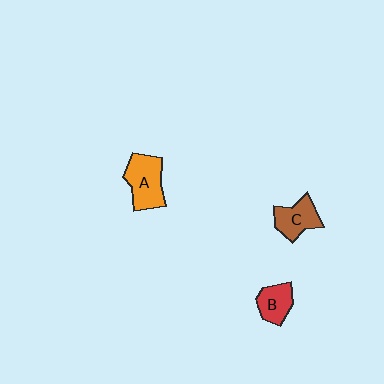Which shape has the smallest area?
Shape B (red).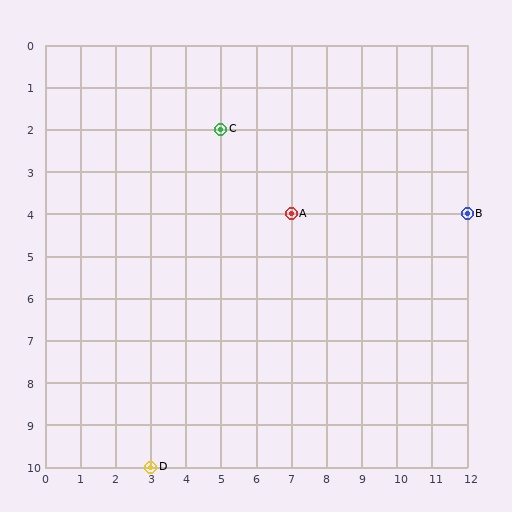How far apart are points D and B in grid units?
Points D and B are 9 columns and 6 rows apart (about 10.8 grid units diagonally).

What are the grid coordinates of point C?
Point C is at grid coordinates (5, 2).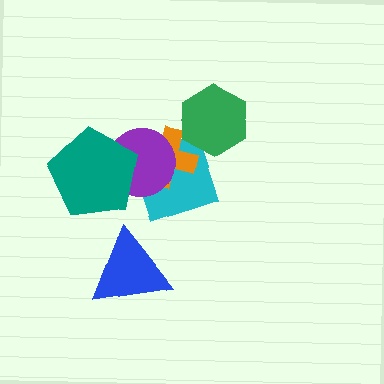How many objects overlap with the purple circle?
3 objects overlap with the purple circle.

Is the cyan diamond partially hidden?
Yes, it is partially covered by another shape.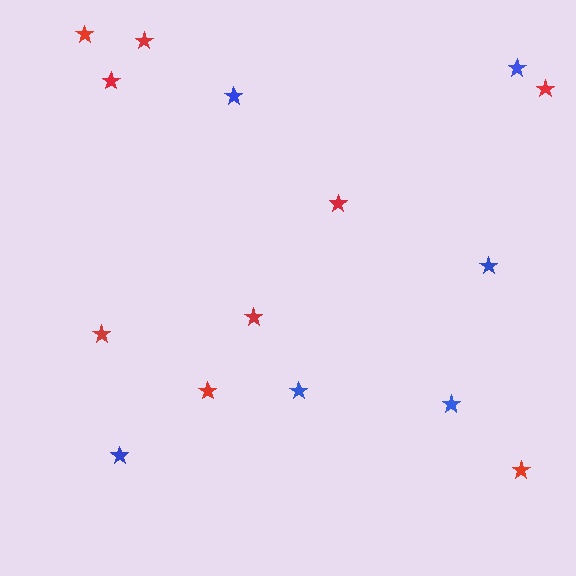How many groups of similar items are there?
There are 2 groups: one group of red stars (9) and one group of blue stars (6).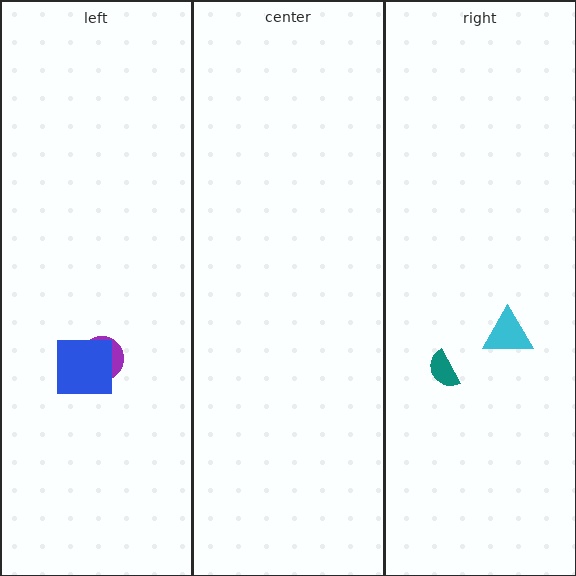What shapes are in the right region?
The cyan triangle, the teal semicircle.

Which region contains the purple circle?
The left region.